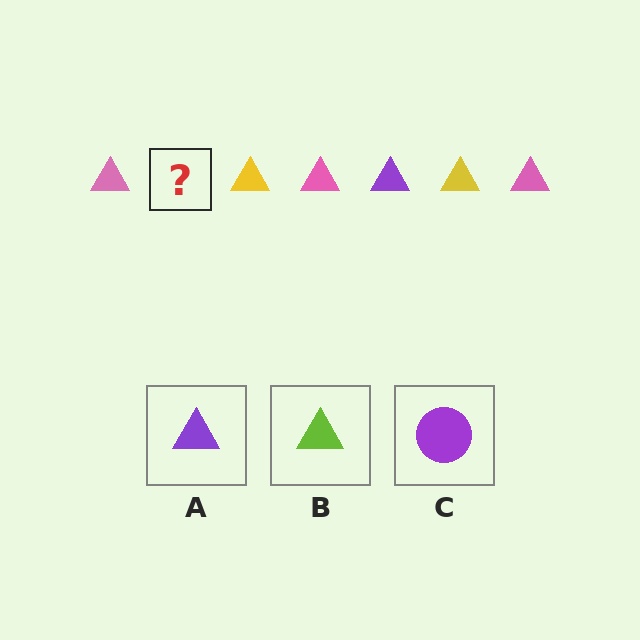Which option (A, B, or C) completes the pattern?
A.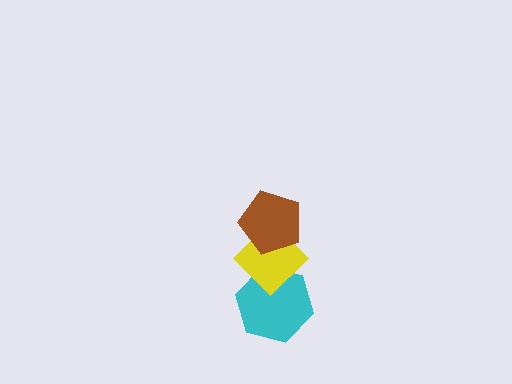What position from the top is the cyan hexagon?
The cyan hexagon is 3rd from the top.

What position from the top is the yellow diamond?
The yellow diamond is 2nd from the top.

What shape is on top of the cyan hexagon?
The yellow diamond is on top of the cyan hexagon.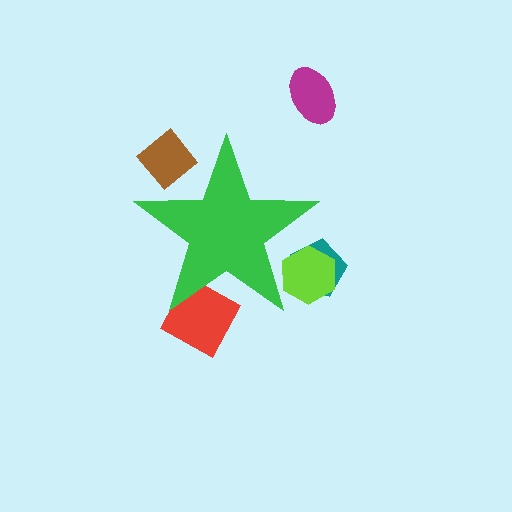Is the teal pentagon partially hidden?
Yes, the teal pentagon is partially hidden behind the green star.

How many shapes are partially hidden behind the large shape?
4 shapes are partially hidden.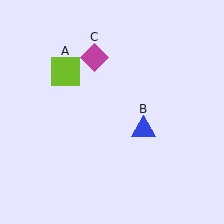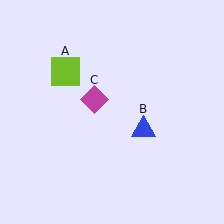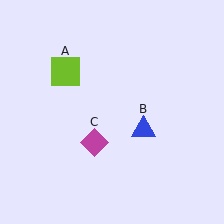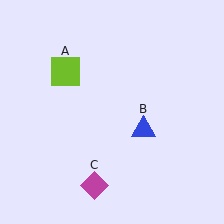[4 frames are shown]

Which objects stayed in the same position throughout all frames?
Lime square (object A) and blue triangle (object B) remained stationary.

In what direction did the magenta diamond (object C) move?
The magenta diamond (object C) moved down.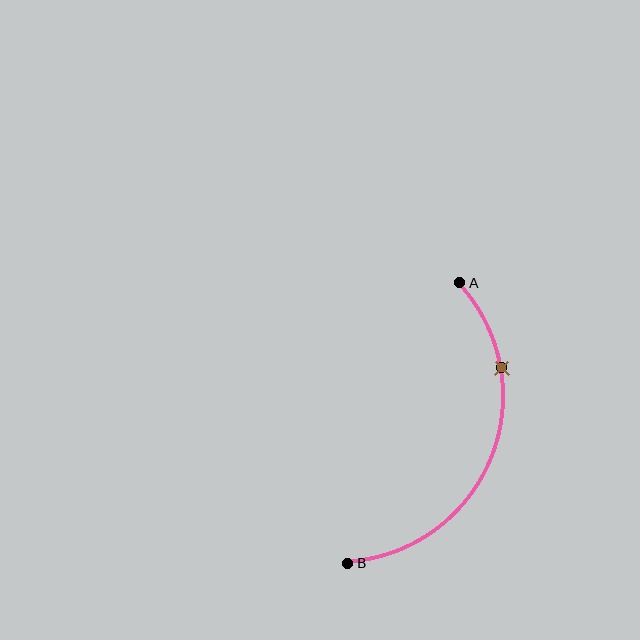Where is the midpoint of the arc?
The arc midpoint is the point on the curve farthest from the straight line joining A and B. It sits to the right of that line.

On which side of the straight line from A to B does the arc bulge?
The arc bulges to the right of the straight line connecting A and B.